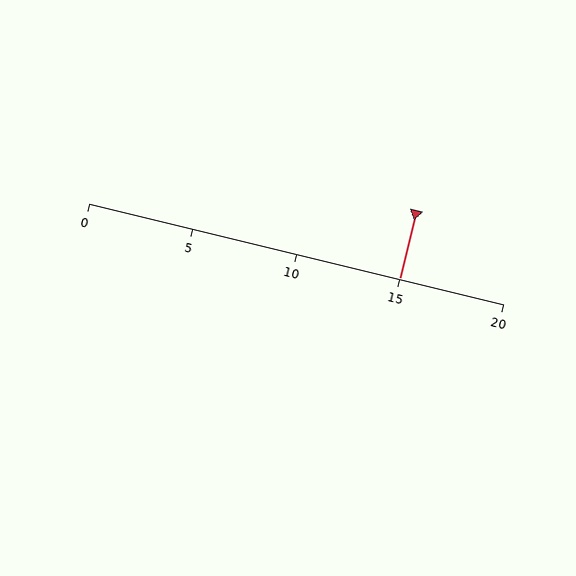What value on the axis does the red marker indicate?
The marker indicates approximately 15.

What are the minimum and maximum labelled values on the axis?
The axis runs from 0 to 20.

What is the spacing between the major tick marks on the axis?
The major ticks are spaced 5 apart.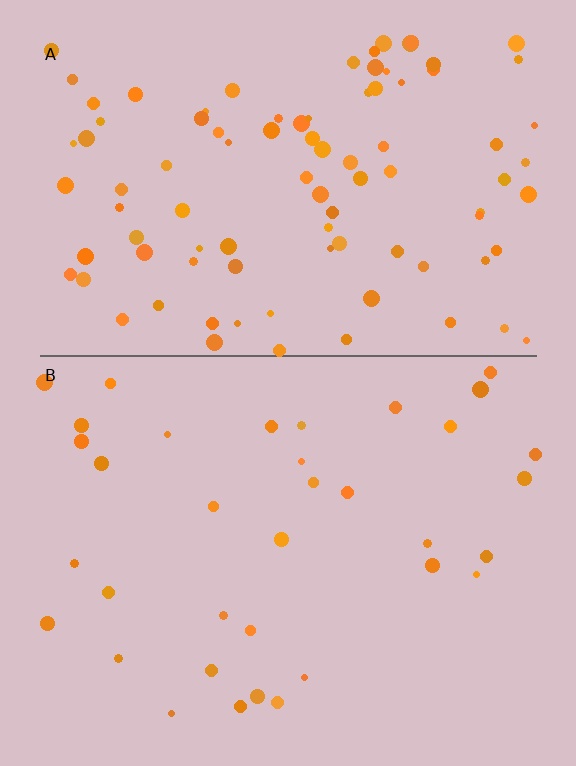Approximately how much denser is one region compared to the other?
Approximately 2.7× — region A over region B.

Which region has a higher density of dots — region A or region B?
A (the top).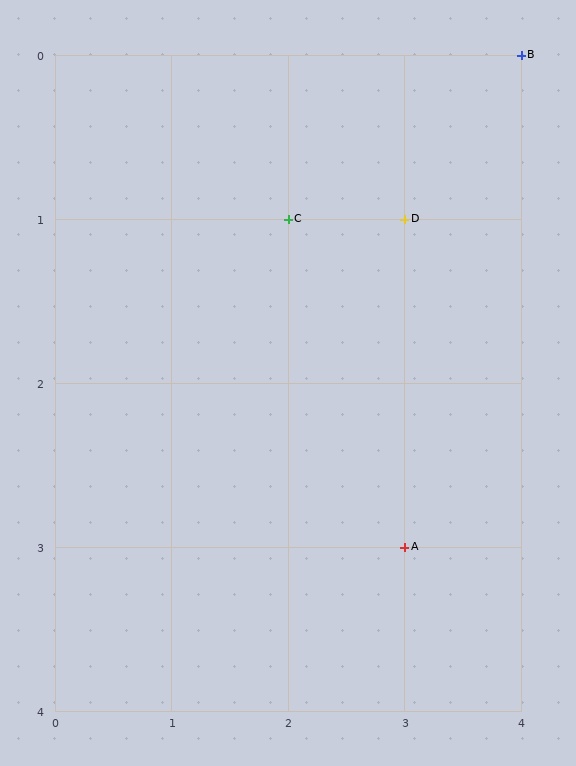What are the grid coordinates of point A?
Point A is at grid coordinates (3, 3).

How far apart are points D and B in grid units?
Points D and B are 1 column and 1 row apart (about 1.4 grid units diagonally).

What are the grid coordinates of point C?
Point C is at grid coordinates (2, 1).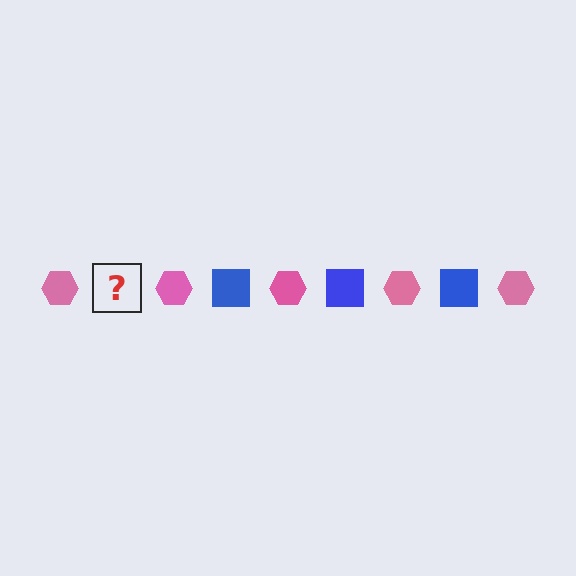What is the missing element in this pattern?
The missing element is a blue square.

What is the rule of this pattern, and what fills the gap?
The rule is that the pattern alternates between pink hexagon and blue square. The gap should be filled with a blue square.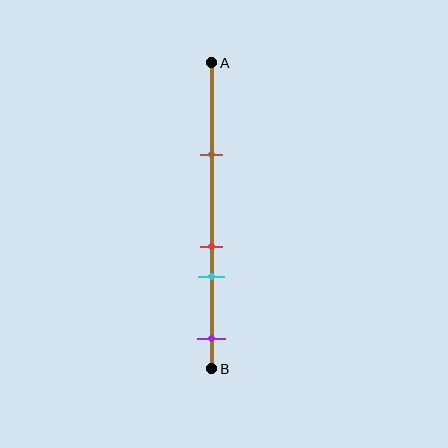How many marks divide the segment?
There are 4 marks dividing the segment.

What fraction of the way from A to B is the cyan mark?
The cyan mark is approximately 70% (0.7) of the way from A to B.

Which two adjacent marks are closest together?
The red and cyan marks are the closest adjacent pair.